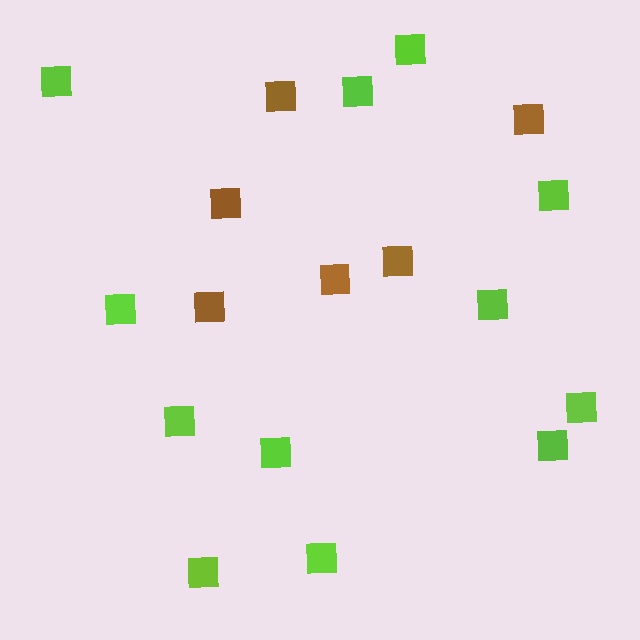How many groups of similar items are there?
There are 2 groups: one group of brown squares (6) and one group of lime squares (12).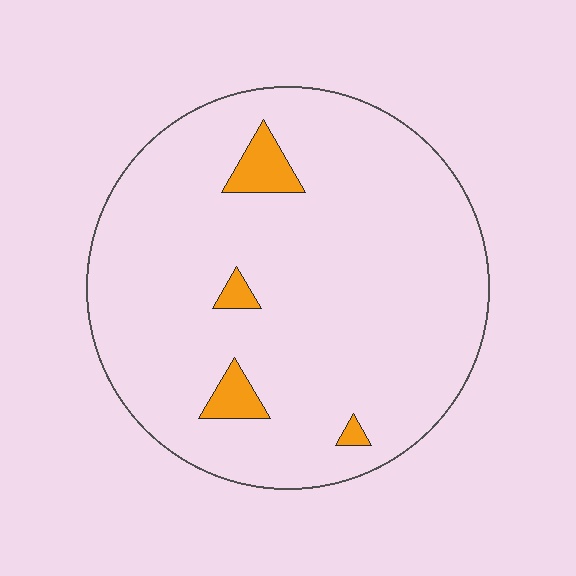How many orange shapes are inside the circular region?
4.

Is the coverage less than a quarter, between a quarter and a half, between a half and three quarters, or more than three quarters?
Less than a quarter.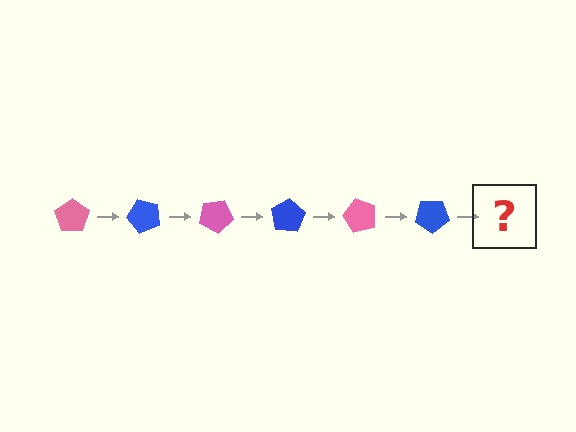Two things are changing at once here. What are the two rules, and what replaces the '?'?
The two rules are that it rotates 50 degrees each step and the color cycles through pink and blue. The '?' should be a pink pentagon, rotated 300 degrees from the start.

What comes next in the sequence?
The next element should be a pink pentagon, rotated 300 degrees from the start.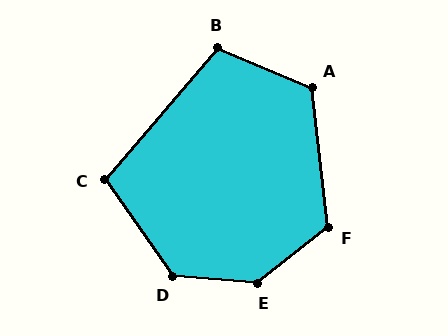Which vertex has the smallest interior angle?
C, at approximately 104 degrees.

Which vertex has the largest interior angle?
E, at approximately 137 degrees.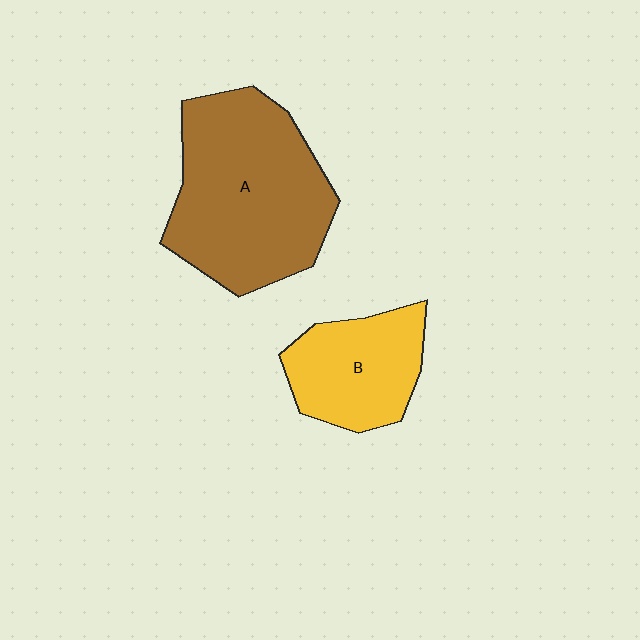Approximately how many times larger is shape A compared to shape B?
Approximately 1.9 times.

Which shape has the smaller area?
Shape B (yellow).